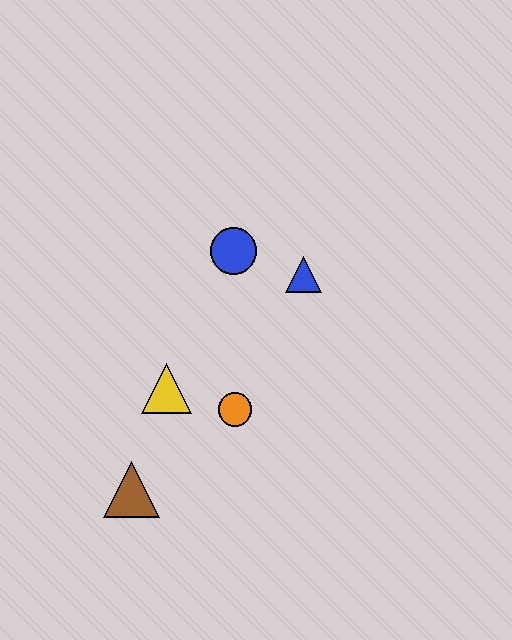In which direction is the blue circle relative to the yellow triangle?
The blue circle is above the yellow triangle.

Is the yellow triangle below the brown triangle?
No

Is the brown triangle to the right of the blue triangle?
No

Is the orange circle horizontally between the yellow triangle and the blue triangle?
Yes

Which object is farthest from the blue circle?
The brown triangle is farthest from the blue circle.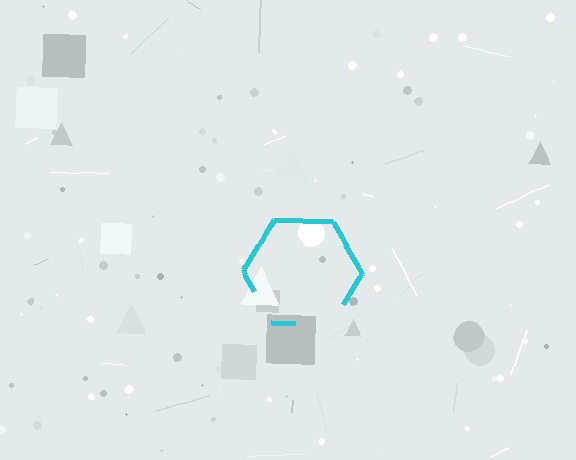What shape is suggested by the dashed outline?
The dashed outline suggests a hexagon.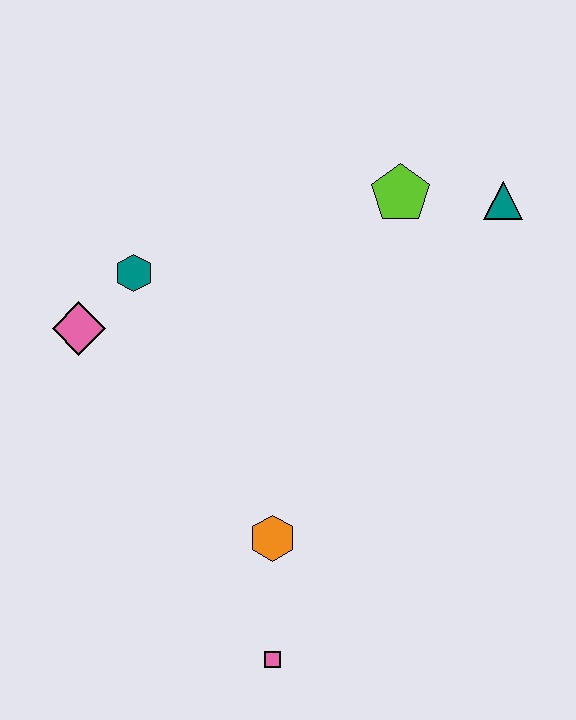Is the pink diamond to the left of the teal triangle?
Yes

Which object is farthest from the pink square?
The teal triangle is farthest from the pink square.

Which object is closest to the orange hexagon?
The pink square is closest to the orange hexagon.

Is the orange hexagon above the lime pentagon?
No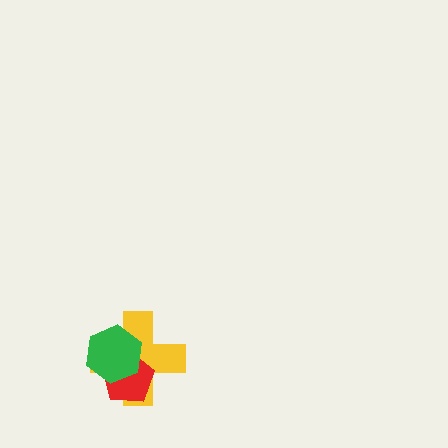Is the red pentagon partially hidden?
Yes, it is partially covered by another shape.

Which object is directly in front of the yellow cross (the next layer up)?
The red pentagon is directly in front of the yellow cross.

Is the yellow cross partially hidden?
Yes, it is partially covered by another shape.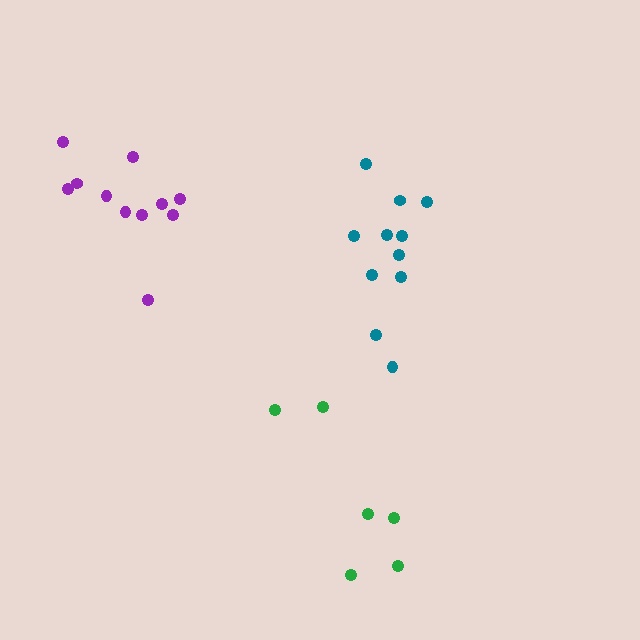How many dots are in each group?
Group 1: 11 dots, Group 2: 11 dots, Group 3: 6 dots (28 total).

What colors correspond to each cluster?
The clusters are colored: teal, purple, green.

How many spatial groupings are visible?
There are 3 spatial groupings.